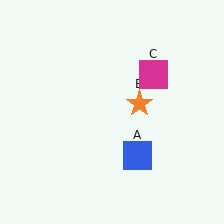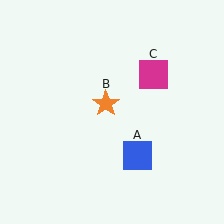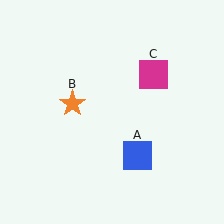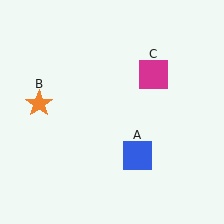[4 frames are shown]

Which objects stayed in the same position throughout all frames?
Blue square (object A) and magenta square (object C) remained stationary.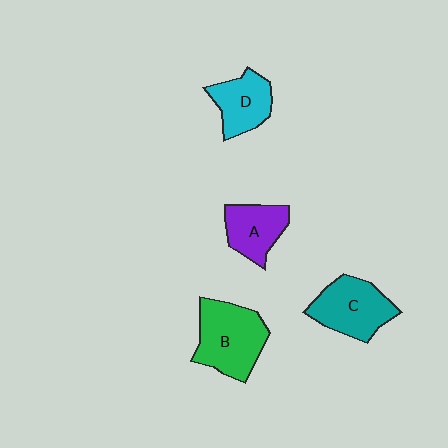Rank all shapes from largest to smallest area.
From largest to smallest: B (green), C (teal), D (cyan), A (purple).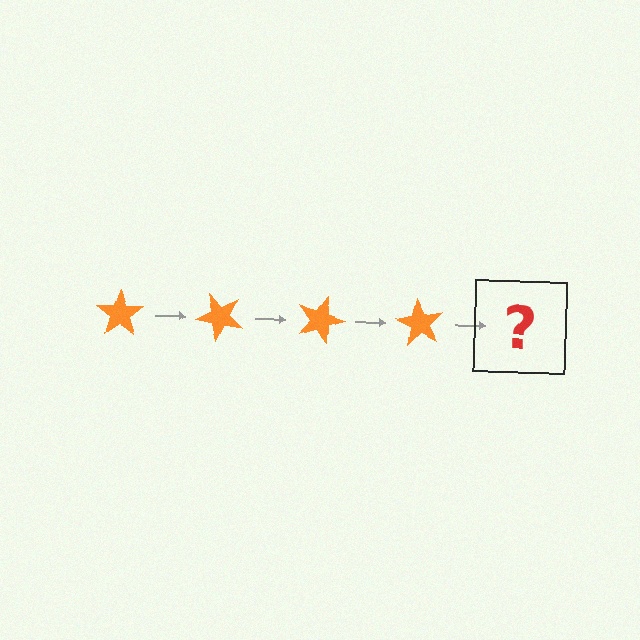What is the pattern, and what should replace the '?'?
The pattern is that the star rotates 45 degrees each step. The '?' should be an orange star rotated 180 degrees.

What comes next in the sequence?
The next element should be an orange star rotated 180 degrees.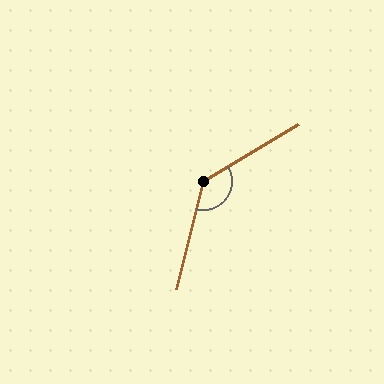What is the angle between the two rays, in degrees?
Approximately 135 degrees.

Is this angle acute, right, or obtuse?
It is obtuse.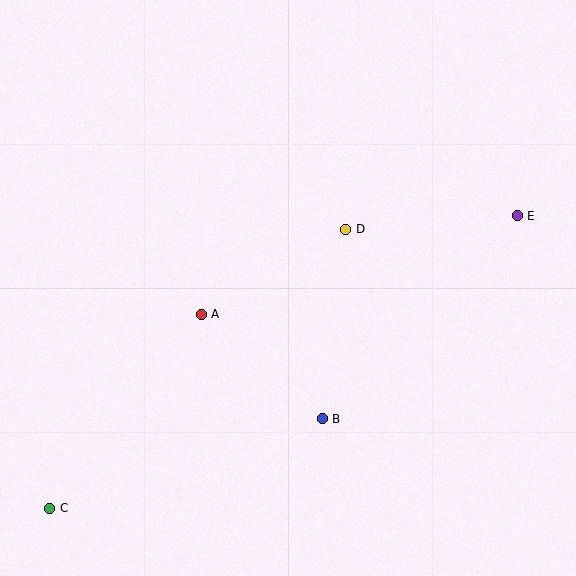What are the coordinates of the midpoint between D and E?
The midpoint between D and E is at (431, 223).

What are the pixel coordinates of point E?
Point E is at (517, 216).